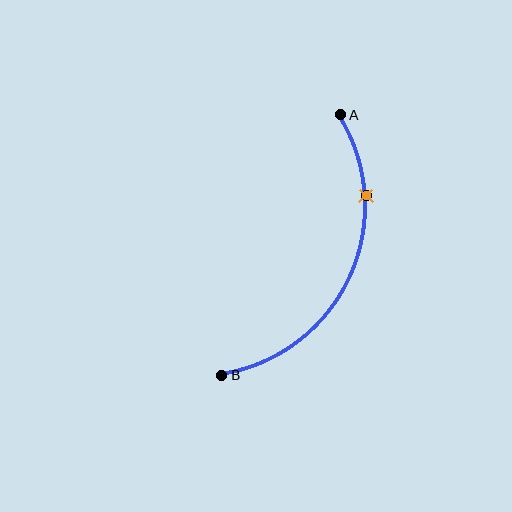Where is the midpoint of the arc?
The arc midpoint is the point on the curve farthest from the straight line joining A and B. It sits to the right of that line.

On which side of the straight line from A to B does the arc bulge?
The arc bulges to the right of the straight line connecting A and B.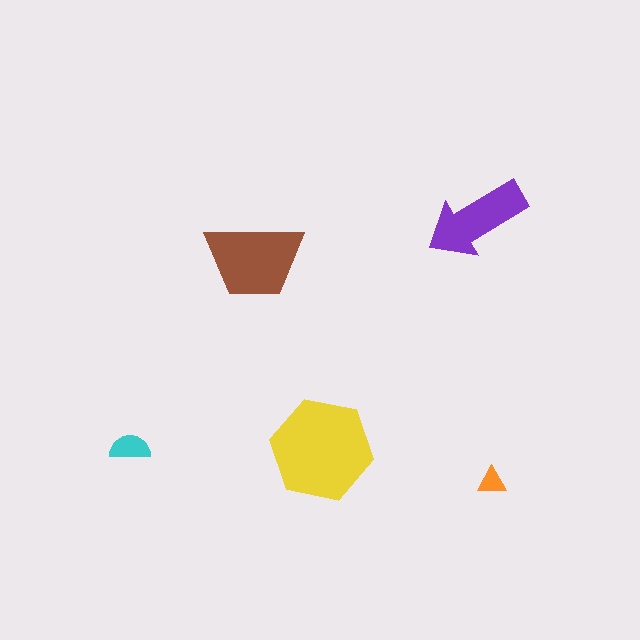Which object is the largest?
The yellow hexagon.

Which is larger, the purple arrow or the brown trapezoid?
The brown trapezoid.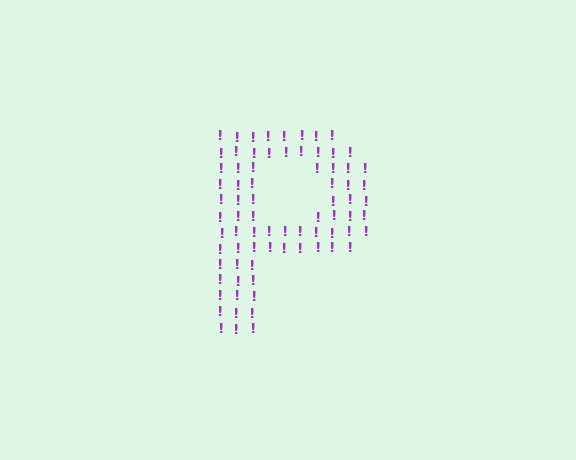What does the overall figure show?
The overall figure shows the letter P.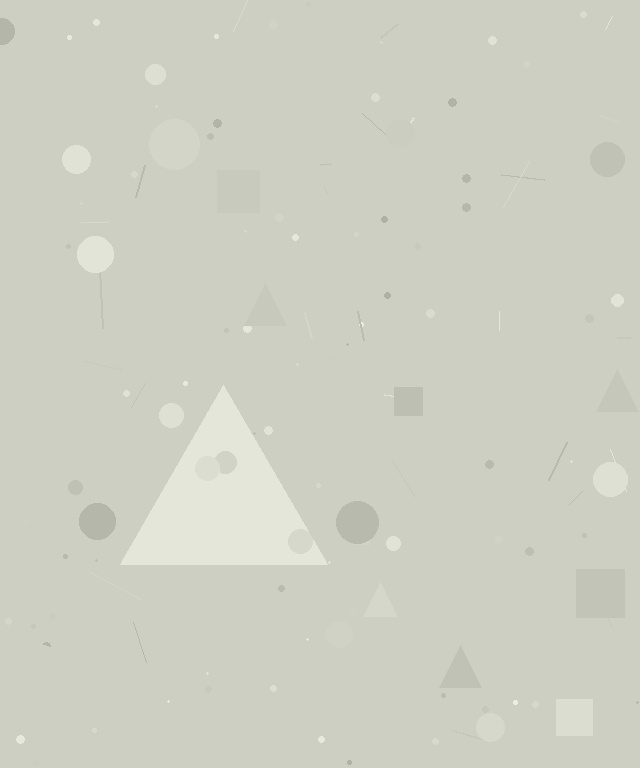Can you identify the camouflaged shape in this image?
The camouflaged shape is a triangle.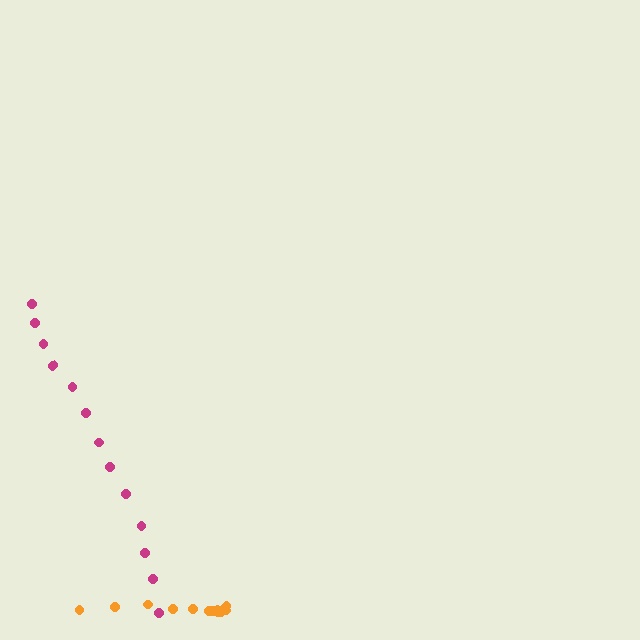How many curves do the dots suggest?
There are 2 distinct paths.